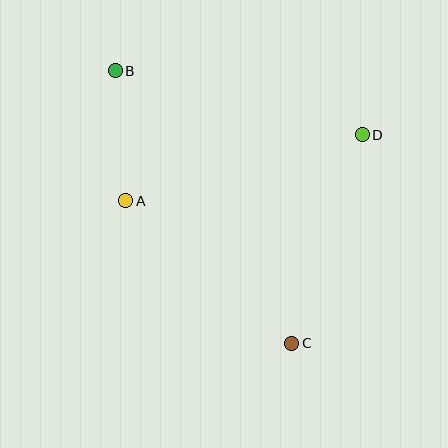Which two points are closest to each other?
Points A and B are closest to each other.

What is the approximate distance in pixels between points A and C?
The distance between A and C is approximately 219 pixels.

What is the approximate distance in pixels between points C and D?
The distance between C and D is approximately 220 pixels.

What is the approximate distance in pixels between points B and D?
The distance between B and D is approximately 255 pixels.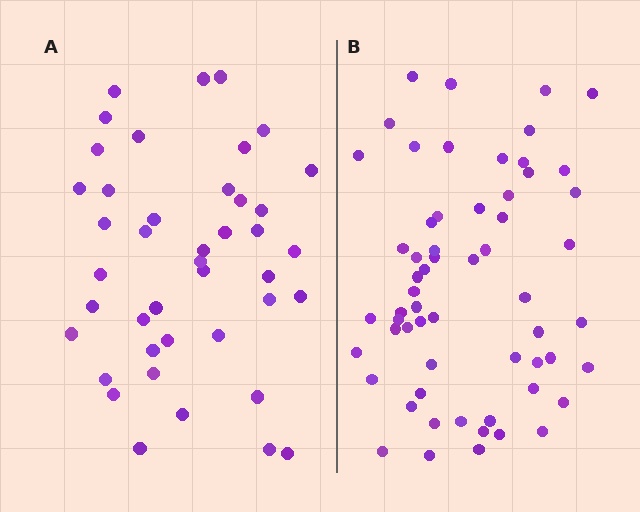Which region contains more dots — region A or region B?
Region B (the right region) has more dots.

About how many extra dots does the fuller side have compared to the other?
Region B has approximately 20 more dots than region A.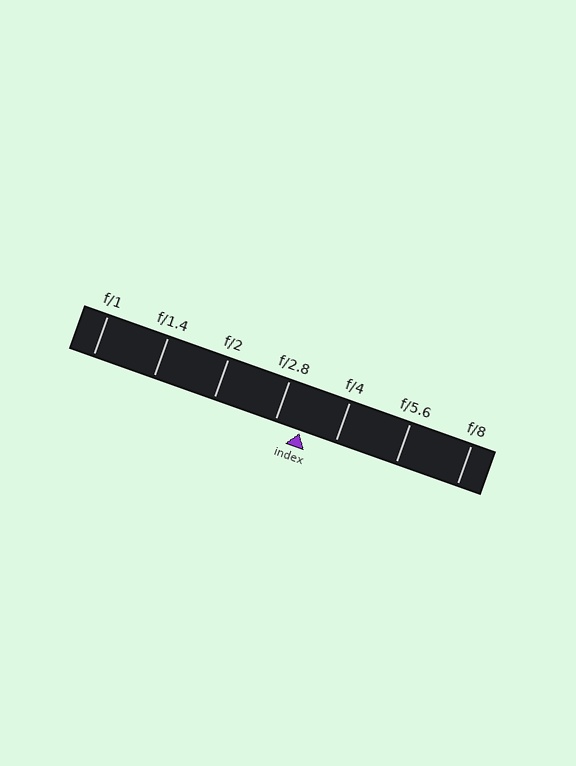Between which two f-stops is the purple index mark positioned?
The index mark is between f/2.8 and f/4.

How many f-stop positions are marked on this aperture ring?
There are 7 f-stop positions marked.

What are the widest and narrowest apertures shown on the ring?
The widest aperture shown is f/1 and the narrowest is f/8.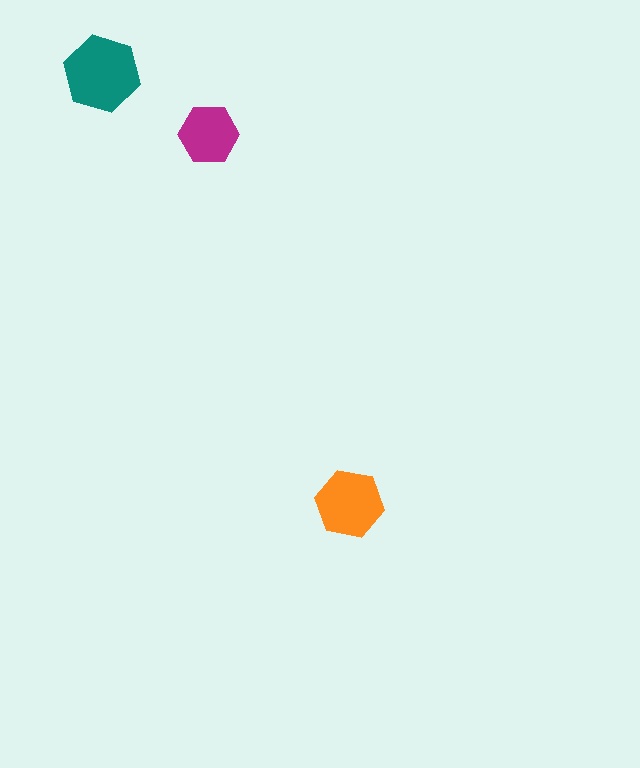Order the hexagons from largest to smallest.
the teal one, the orange one, the magenta one.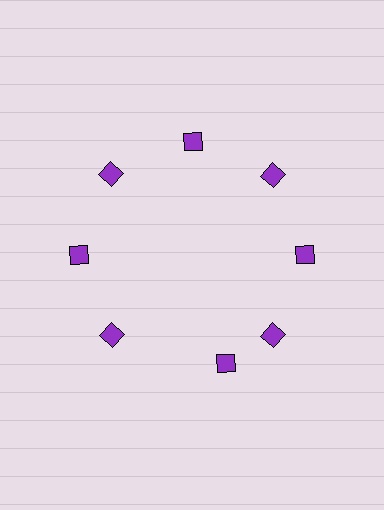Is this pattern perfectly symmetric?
No. The 8 purple diamonds are arranged in a ring, but one element near the 6 o'clock position is rotated out of alignment along the ring, breaking the 8-fold rotational symmetry.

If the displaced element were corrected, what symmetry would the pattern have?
It would have 8-fold rotational symmetry — the pattern would map onto itself every 45 degrees.